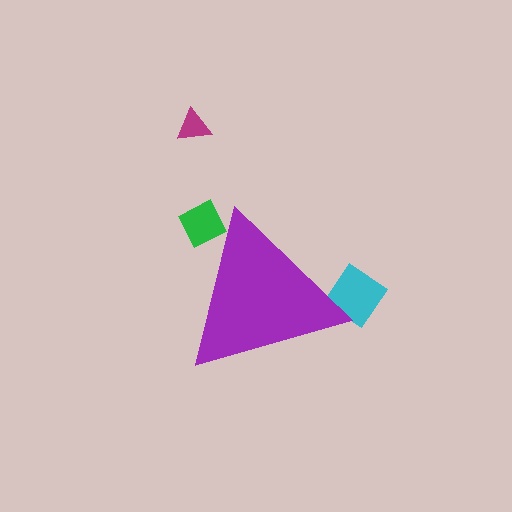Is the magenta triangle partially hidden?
No, the magenta triangle is fully visible.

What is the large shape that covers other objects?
A purple triangle.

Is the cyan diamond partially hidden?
Yes, the cyan diamond is partially hidden behind the purple triangle.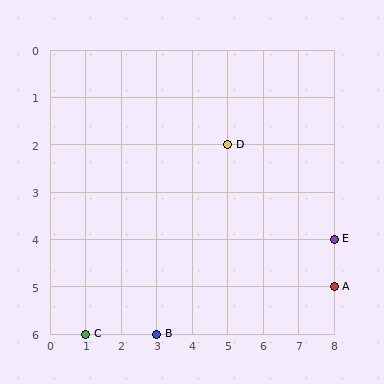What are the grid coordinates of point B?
Point B is at grid coordinates (3, 6).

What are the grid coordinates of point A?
Point A is at grid coordinates (8, 5).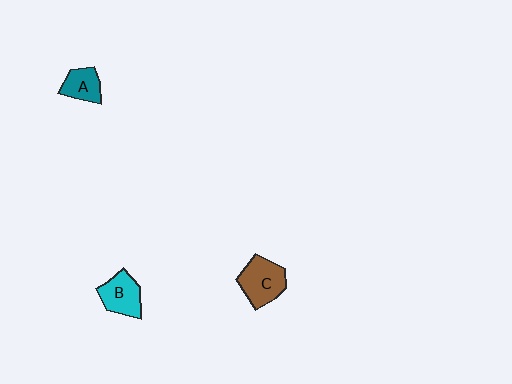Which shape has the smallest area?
Shape A (teal).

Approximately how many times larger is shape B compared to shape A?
Approximately 1.3 times.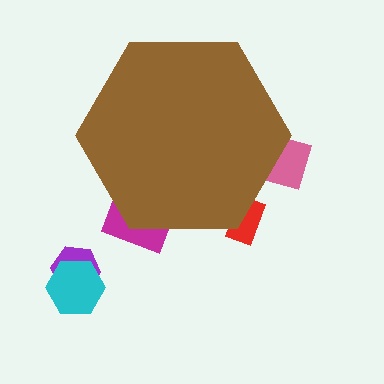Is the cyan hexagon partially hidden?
No, the cyan hexagon is fully visible.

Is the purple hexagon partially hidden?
No, the purple hexagon is fully visible.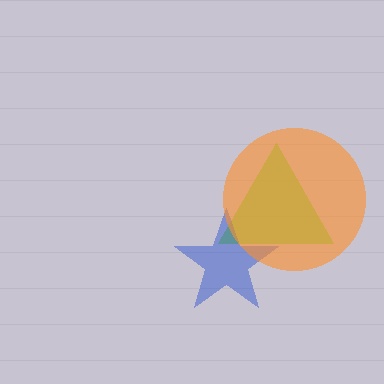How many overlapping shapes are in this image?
There are 3 overlapping shapes in the image.